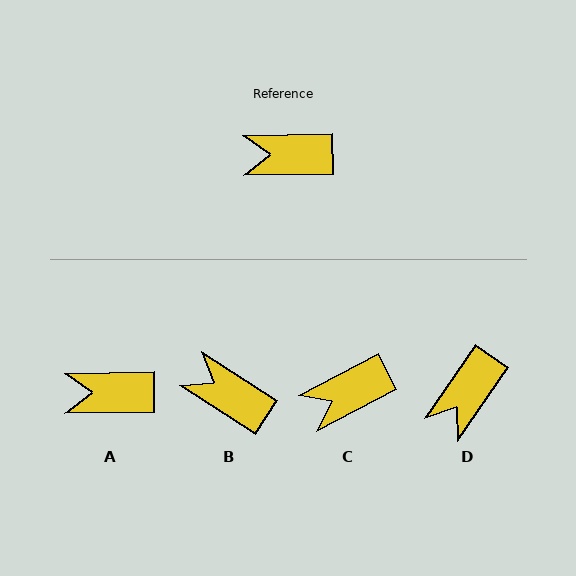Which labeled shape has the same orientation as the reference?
A.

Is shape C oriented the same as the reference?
No, it is off by about 27 degrees.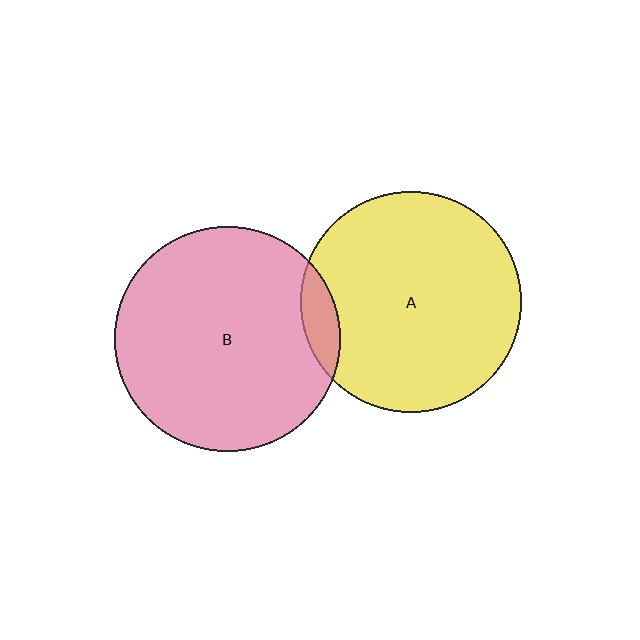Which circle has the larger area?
Circle B (pink).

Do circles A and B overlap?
Yes.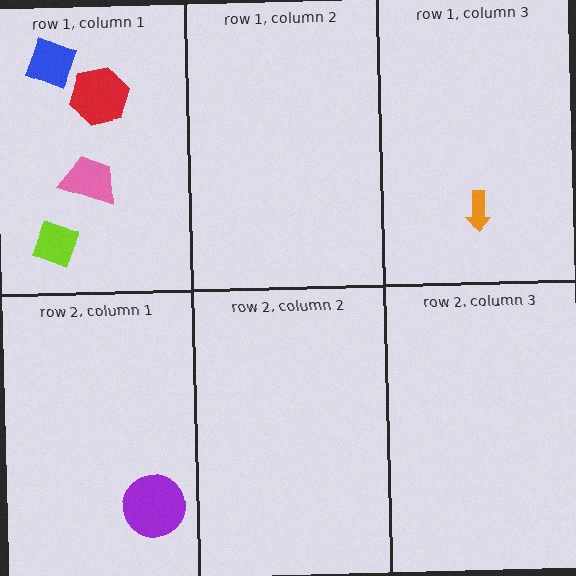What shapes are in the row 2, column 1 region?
The purple circle.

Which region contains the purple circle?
The row 2, column 1 region.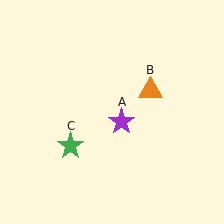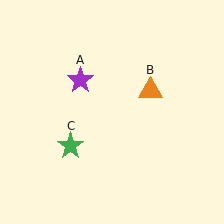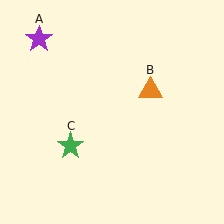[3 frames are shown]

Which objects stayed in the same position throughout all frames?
Orange triangle (object B) and green star (object C) remained stationary.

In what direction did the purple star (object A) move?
The purple star (object A) moved up and to the left.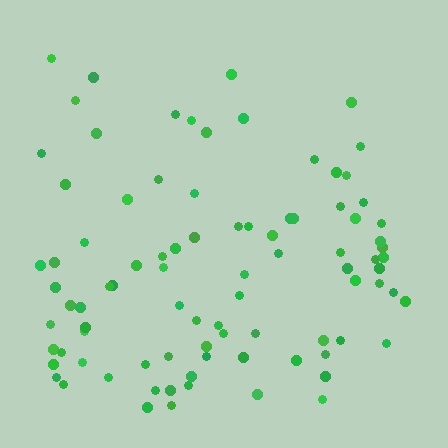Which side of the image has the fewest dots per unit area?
The top.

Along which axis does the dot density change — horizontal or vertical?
Vertical.